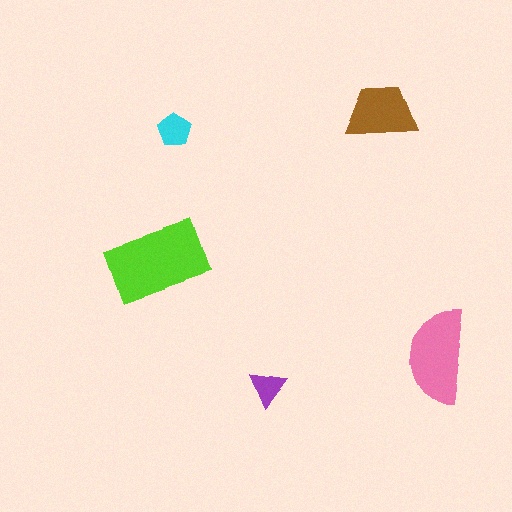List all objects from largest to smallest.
The lime rectangle, the pink semicircle, the brown trapezoid, the cyan pentagon, the purple triangle.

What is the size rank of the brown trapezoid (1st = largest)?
3rd.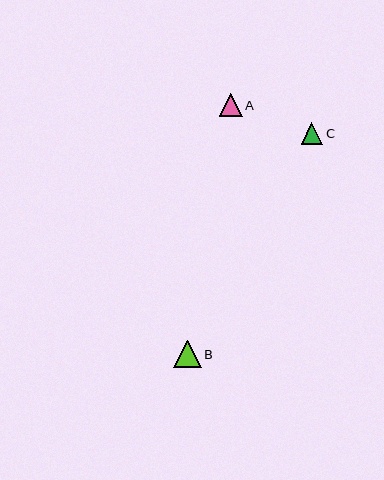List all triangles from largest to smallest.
From largest to smallest: B, A, C.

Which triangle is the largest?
Triangle B is the largest with a size of approximately 27 pixels.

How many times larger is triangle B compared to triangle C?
Triangle B is approximately 1.3 times the size of triangle C.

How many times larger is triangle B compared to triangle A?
Triangle B is approximately 1.2 times the size of triangle A.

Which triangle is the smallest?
Triangle C is the smallest with a size of approximately 22 pixels.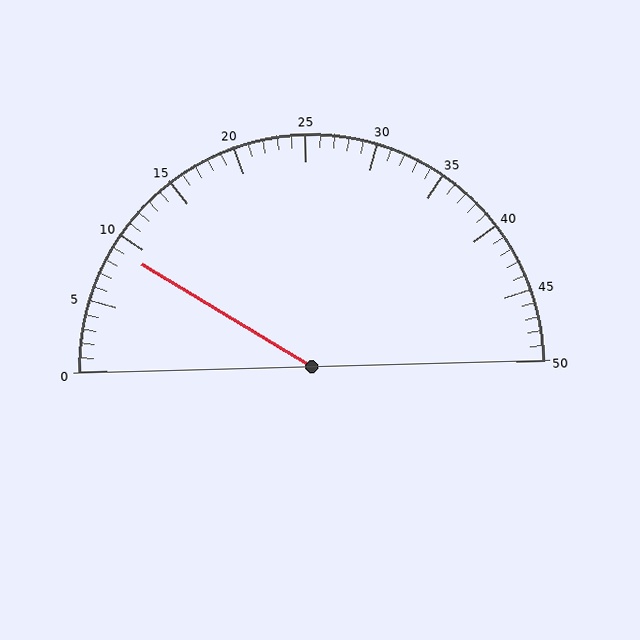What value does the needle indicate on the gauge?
The needle indicates approximately 9.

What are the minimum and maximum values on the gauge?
The gauge ranges from 0 to 50.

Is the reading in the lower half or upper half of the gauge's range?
The reading is in the lower half of the range (0 to 50).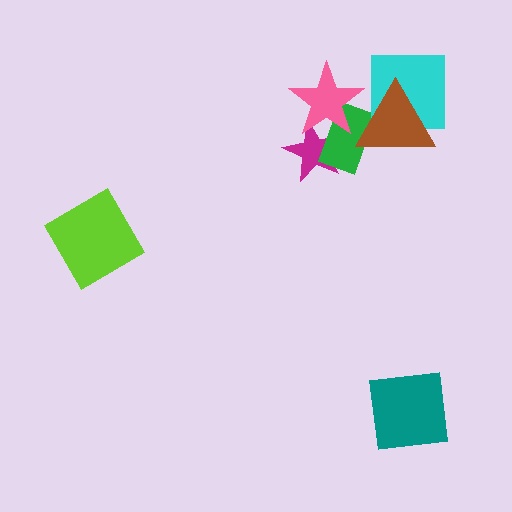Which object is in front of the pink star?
The brown triangle is in front of the pink star.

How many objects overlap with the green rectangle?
3 objects overlap with the green rectangle.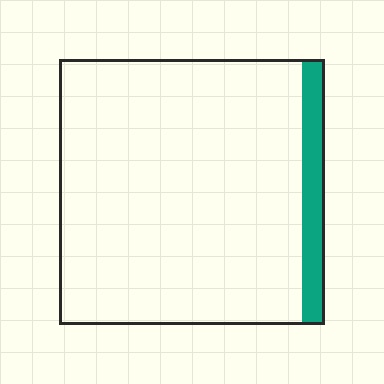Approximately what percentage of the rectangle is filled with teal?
Approximately 10%.